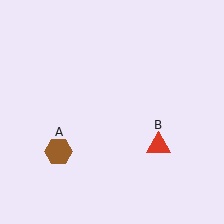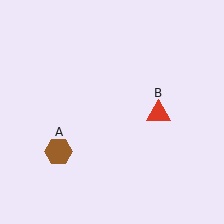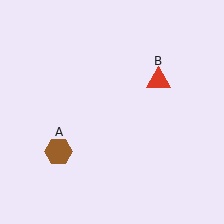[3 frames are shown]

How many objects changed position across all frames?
1 object changed position: red triangle (object B).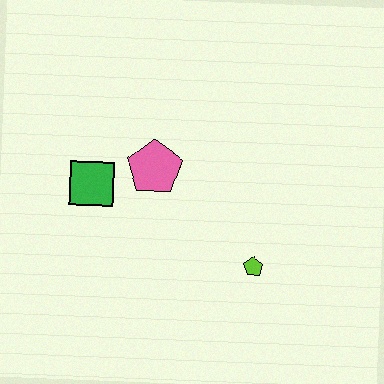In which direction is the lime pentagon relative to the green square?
The lime pentagon is to the right of the green square.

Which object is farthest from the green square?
The lime pentagon is farthest from the green square.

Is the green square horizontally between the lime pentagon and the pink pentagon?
No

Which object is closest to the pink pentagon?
The green square is closest to the pink pentagon.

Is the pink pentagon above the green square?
Yes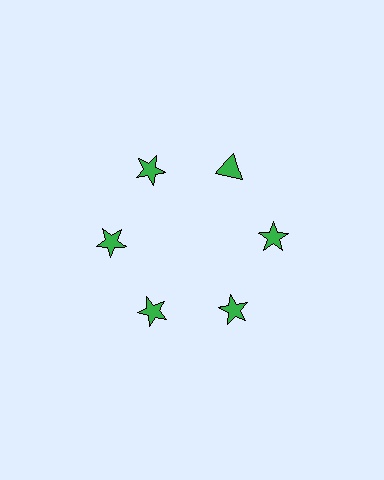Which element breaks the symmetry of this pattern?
The green triangle at roughly the 1 o'clock position breaks the symmetry. All other shapes are green stars.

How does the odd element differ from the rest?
It has a different shape: triangle instead of star.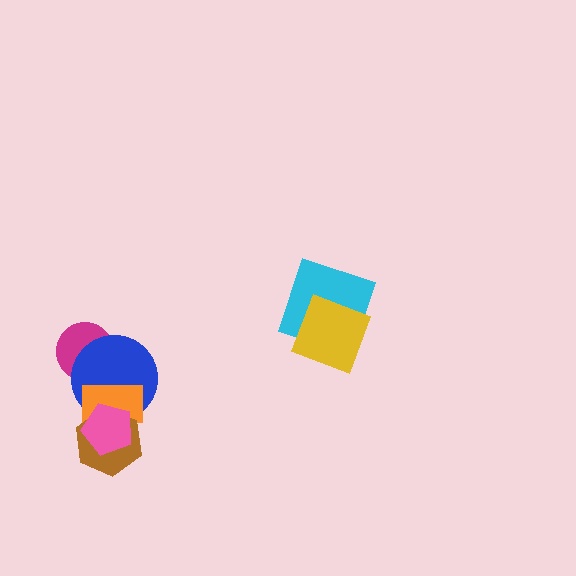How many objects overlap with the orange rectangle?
3 objects overlap with the orange rectangle.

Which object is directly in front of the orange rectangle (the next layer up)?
The brown hexagon is directly in front of the orange rectangle.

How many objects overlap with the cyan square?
1 object overlaps with the cyan square.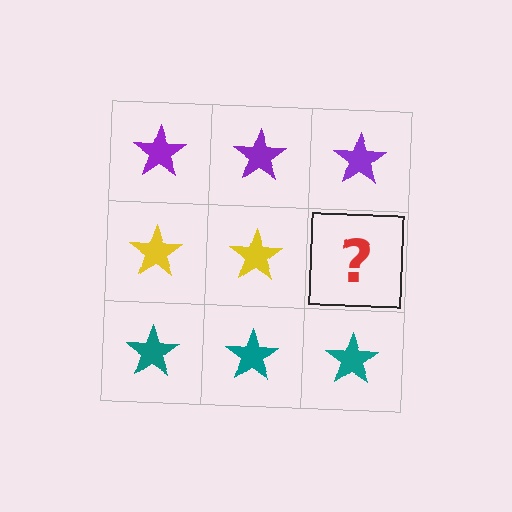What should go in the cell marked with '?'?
The missing cell should contain a yellow star.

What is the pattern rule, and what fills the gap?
The rule is that each row has a consistent color. The gap should be filled with a yellow star.